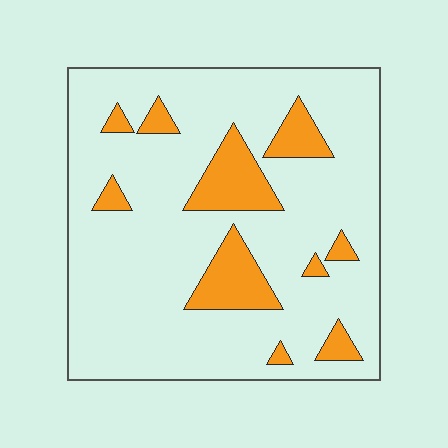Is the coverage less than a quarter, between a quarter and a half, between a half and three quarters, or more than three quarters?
Less than a quarter.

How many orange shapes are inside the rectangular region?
10.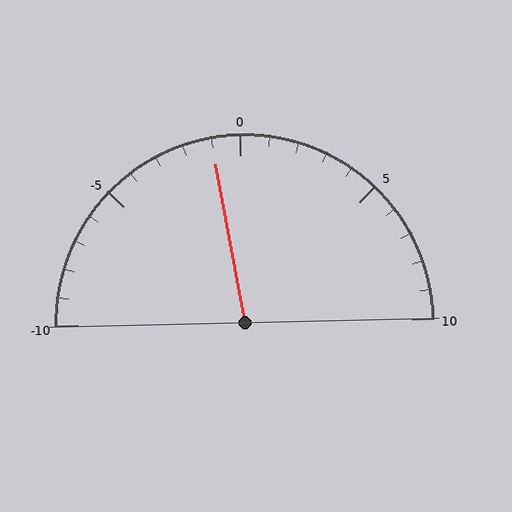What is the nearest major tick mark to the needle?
The nearest major tick mark is 0.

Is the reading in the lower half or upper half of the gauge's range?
The reading is in the lower half of the range (-10 to 10).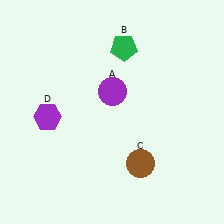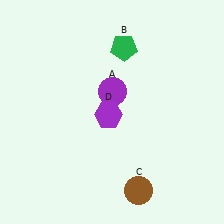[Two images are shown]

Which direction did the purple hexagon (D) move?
The purple hexagon (D) moved right.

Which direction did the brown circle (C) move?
The brown circle (C) moved down.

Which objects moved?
The objects that moved are: the brown circle (C), the purple hexagon (D).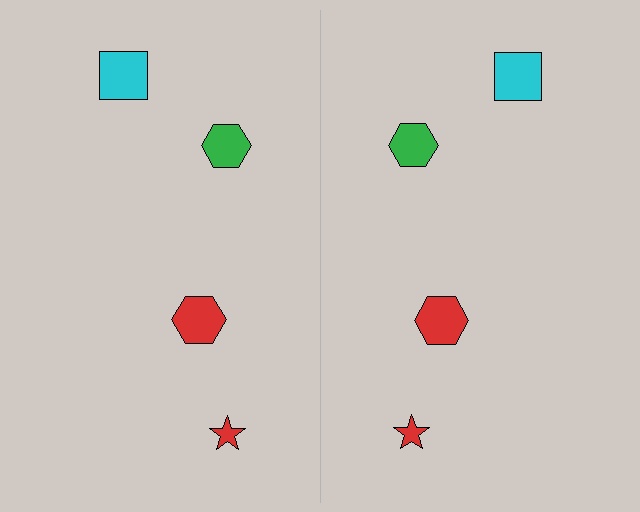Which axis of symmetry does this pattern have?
The pattern has a vertical axis of symmetry running through the center of the image.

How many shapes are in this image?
There are 8 shapes in this image.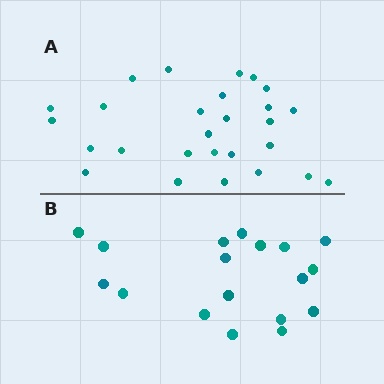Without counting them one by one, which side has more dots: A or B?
Region A (the top region) has more dots.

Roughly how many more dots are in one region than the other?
Region A has roughly 8 or so more dots than region B.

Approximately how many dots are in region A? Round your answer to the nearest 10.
About 30 dots. (The exact count is 27, which rounds to 30.)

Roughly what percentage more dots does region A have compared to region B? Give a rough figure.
About 50% more.